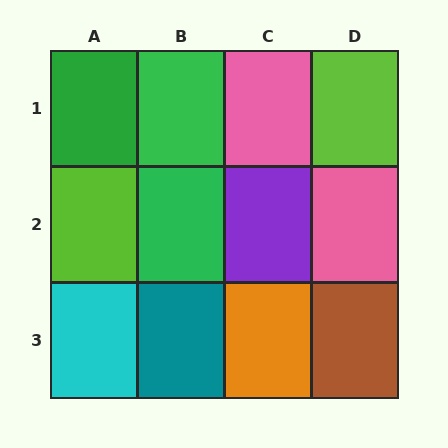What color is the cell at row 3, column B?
Teal.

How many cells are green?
3 cells are green.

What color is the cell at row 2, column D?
Pink.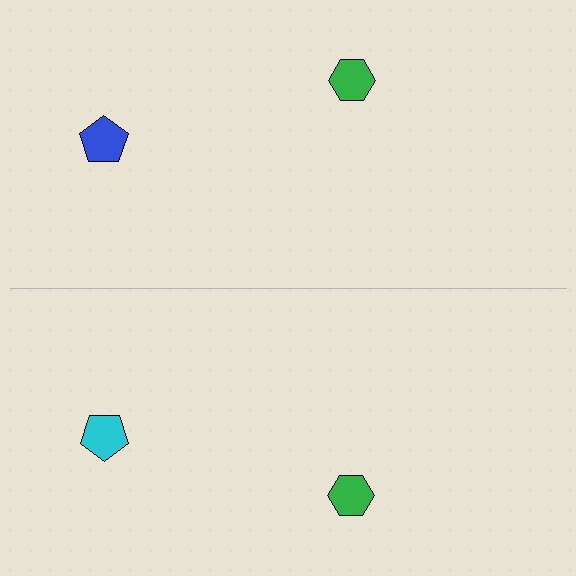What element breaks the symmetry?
The cyan pentagon on the bottom side breaks the symmetry — its mirror counterpart is blue.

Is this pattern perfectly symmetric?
No, the pattern is not perfectly symmetric. The cyan pentagon on the bottom side breaks the symmetry — its mirror counterpart is blue.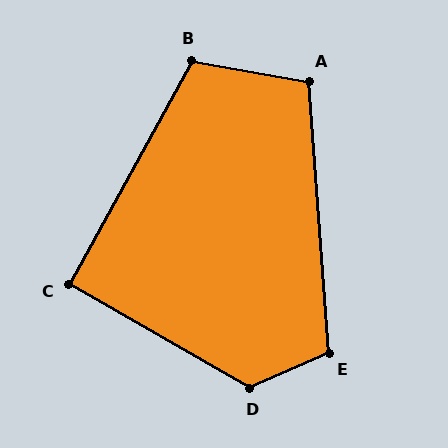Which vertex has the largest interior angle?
D, at approximately 126 degrees.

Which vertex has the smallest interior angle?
C, at approximately 91 degrees.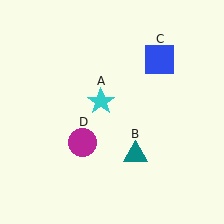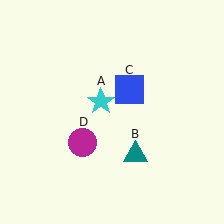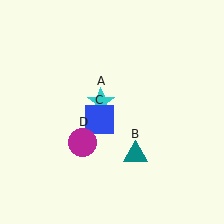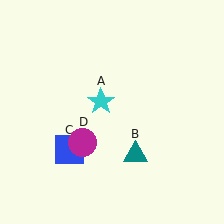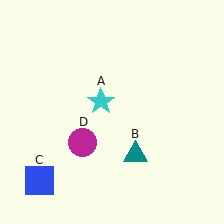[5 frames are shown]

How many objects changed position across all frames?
1 object changed position: blue square (object C).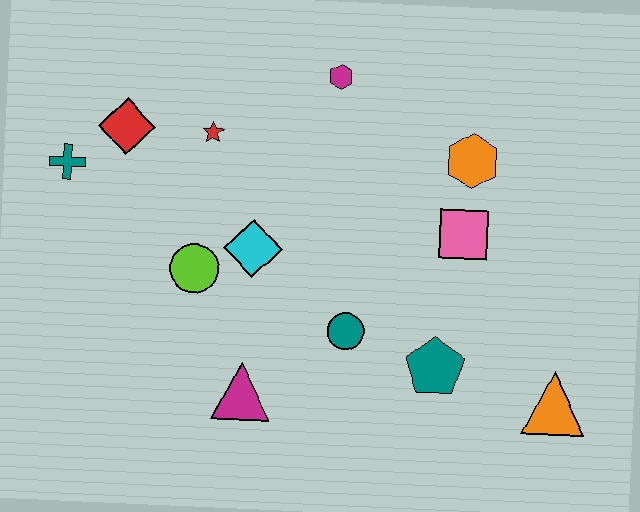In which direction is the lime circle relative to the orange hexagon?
The lime circle is to the left of the orange hexagon.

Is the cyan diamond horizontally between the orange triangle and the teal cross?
Yes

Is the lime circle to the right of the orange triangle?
No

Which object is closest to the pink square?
The orange hexagon is closest to the pink square.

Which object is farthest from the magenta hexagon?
The orange triangle is farthest from the magenta hexagon.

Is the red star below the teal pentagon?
No